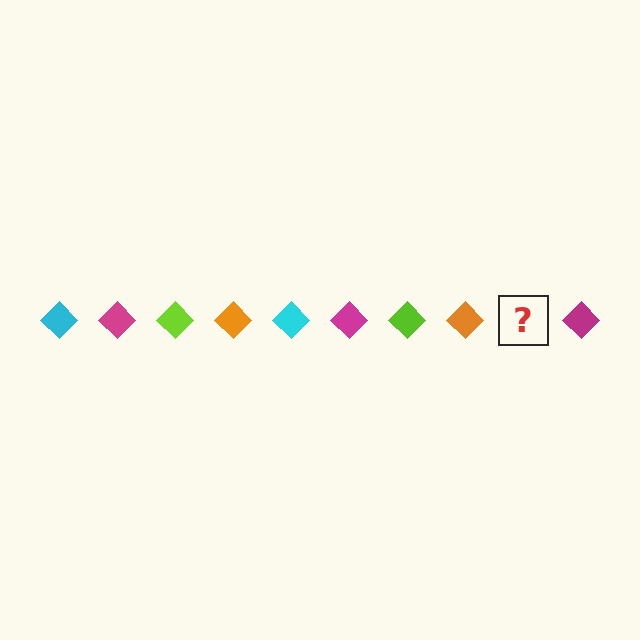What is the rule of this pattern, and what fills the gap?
The rule is that the pattern cycles through cyan, magenta, lime, orange diamonds. The gap should be filled with a cyan diamond.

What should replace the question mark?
The question mark should be replaced with a cyan diamond.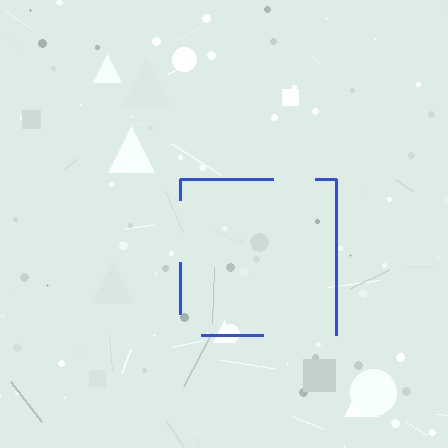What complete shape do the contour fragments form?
The contour fragments form a square.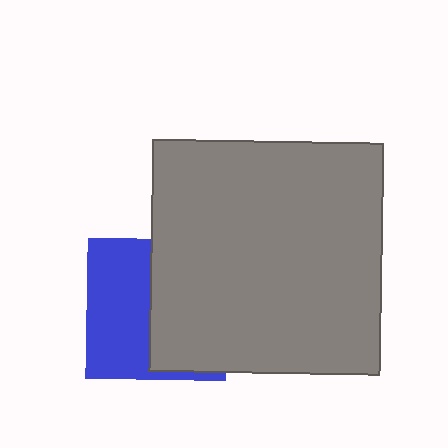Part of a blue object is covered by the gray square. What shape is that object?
It is a square.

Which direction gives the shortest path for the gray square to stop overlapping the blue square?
Moving right gives the shortest separation.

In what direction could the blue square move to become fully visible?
The blue square could move left. That would shift it out from behind the gray square entirely.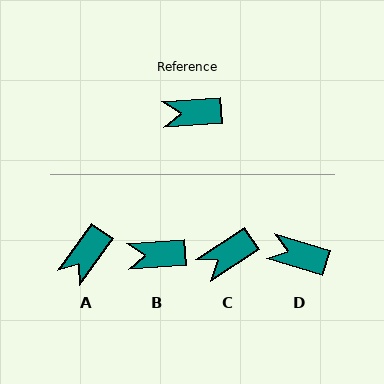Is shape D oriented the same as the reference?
No, it is off by about 21 degrees.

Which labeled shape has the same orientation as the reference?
B.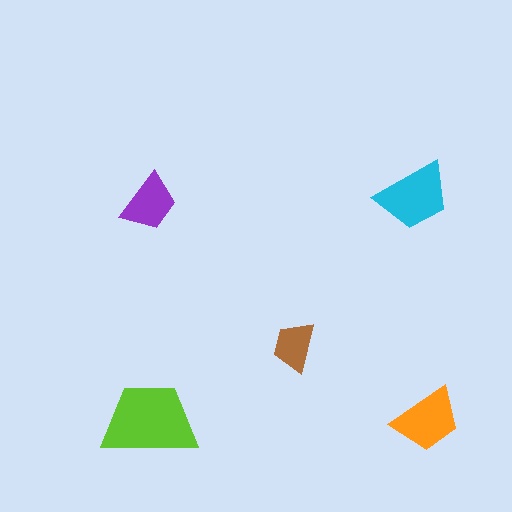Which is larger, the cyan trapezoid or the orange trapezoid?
The cyan one.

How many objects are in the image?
There are 5 objects in the image.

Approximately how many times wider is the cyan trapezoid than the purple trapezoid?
About 1.5 times wider.